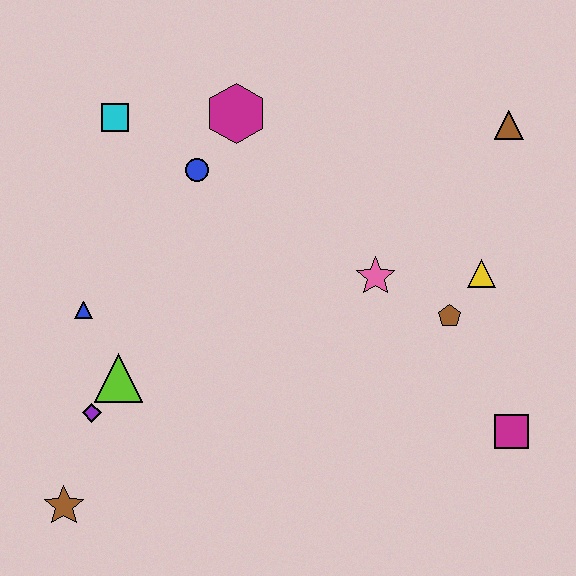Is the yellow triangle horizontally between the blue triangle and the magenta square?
Yes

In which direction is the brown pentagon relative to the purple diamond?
The brown pentagon is to the right of the purple diamond.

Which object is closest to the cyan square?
The blue circle is closest to the cyan square.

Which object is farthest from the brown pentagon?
The brown star is farthest from the brown pentagon.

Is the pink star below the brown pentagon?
No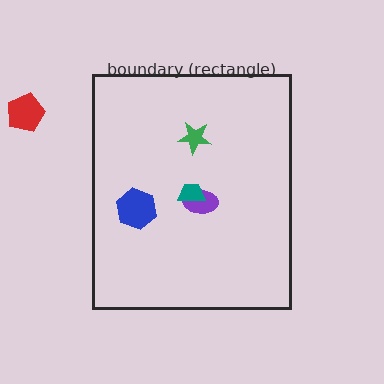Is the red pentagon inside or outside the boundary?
Outside.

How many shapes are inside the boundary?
4 inside, 1 outside.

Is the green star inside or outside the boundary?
Inside.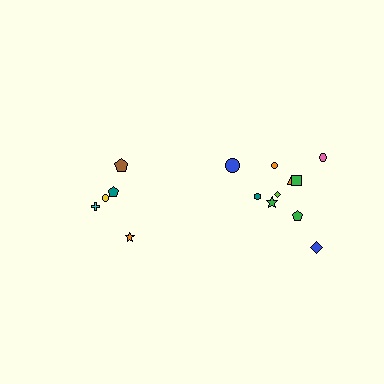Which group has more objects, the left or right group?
The right group.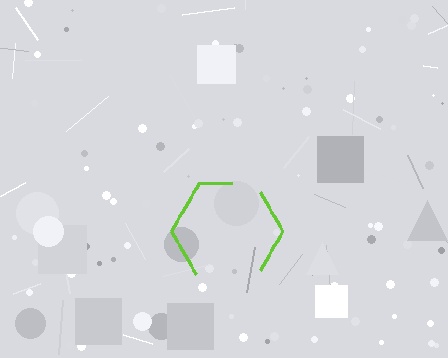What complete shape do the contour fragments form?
The contour fragments form a hexagon.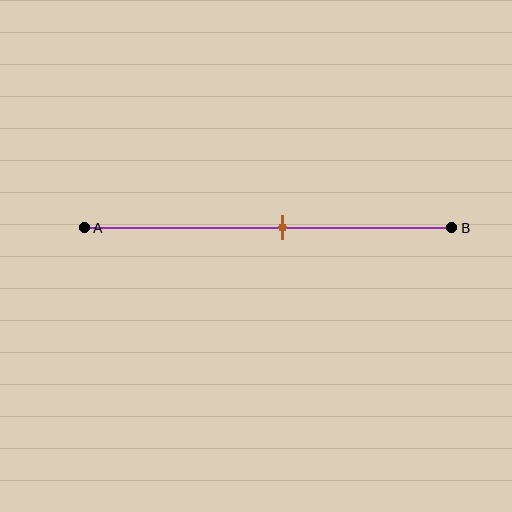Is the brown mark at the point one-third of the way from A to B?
No, the mark is at about 55% from A, not at the 33% one-third point.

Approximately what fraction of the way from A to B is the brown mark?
The brown mark is approximately 55% of the way from A to B.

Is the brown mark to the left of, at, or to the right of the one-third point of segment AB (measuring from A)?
The brown mark is to the right of the one-third point of segment AB.